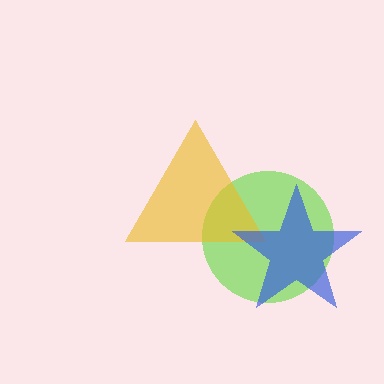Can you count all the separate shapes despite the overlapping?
Yes, there are 3 separate shapes.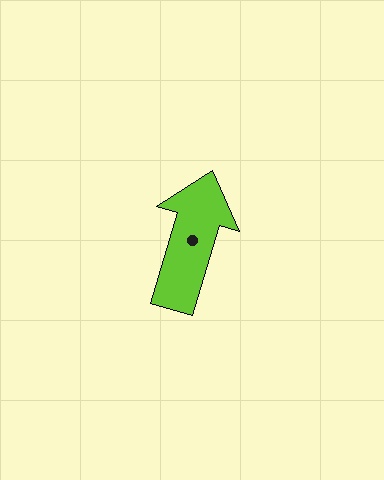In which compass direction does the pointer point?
North.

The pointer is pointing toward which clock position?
Roughly 1 o'clock.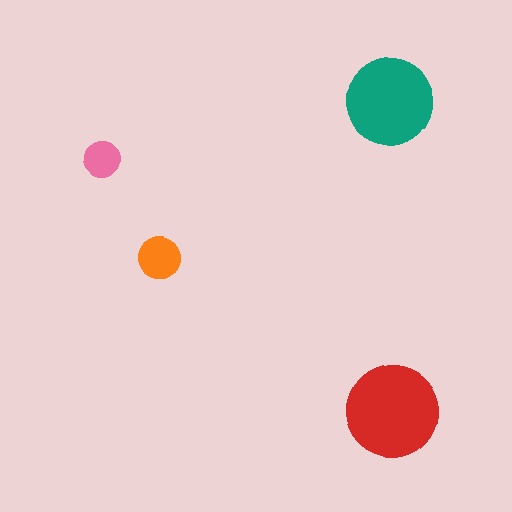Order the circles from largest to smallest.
the red one, the teal one, the orange one, the pink one.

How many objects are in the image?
There are 4 objects in the image.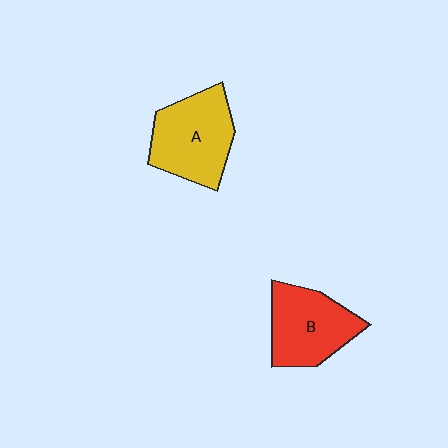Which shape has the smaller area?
Shape B (red).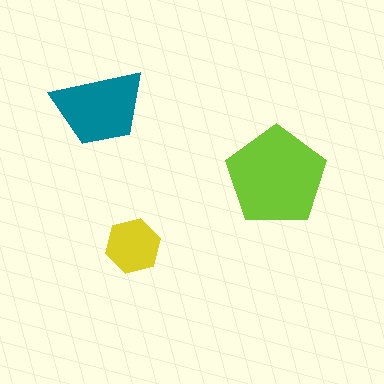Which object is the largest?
The lime pentagon.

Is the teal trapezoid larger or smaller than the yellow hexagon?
Larger.